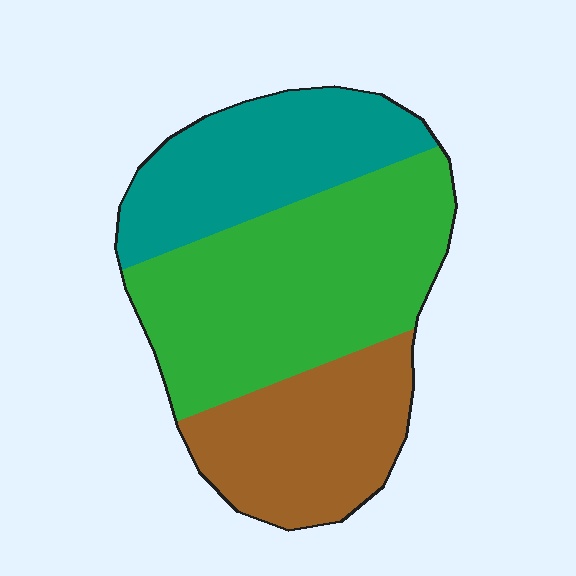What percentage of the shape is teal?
Teal takes up about one quarter (1/4) of the shape.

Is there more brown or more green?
Green.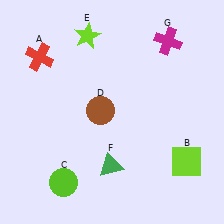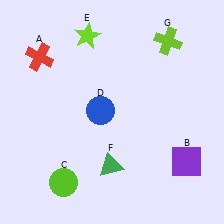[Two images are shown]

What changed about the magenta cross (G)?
In Image 1, G is magenta. In Image 2, it changed to lime.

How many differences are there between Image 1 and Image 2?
There are 3 differences between the two images.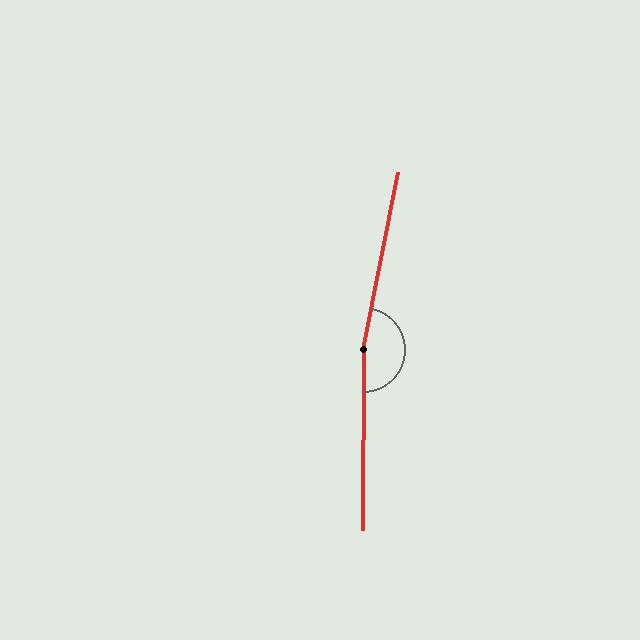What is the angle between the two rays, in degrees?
Approximately 169 degrees.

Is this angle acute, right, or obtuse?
It is obtuse.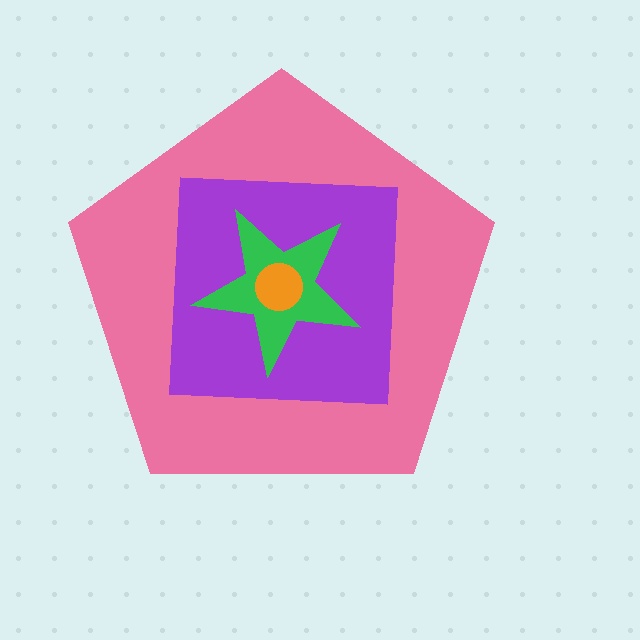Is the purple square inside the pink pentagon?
Yes.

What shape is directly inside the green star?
The orange circle.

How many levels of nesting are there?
4.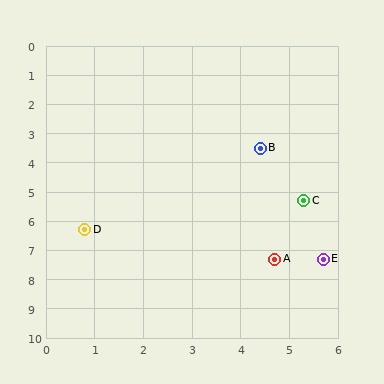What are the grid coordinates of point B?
Point B is at approximately (4.4, 3.5).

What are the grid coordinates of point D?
Point D is at approximately (0.8, 6.3).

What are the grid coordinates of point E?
Point E is at approximately (5.7, 7.3).